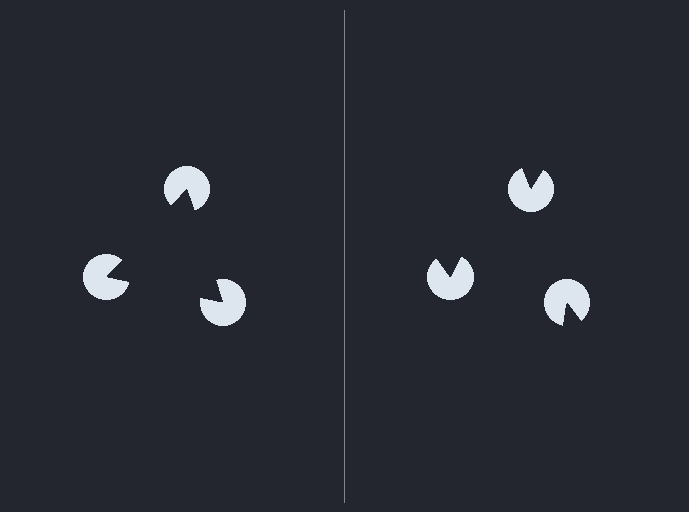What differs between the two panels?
The pac-man discs are positioned identically on both sides; only the wedge orientations differ. On the left they align to a triangle; on the right they are misaligned.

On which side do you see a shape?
An illusory triangle appears on the left side. On the right side the wedge cuts are rotated, so no coherent shape forms.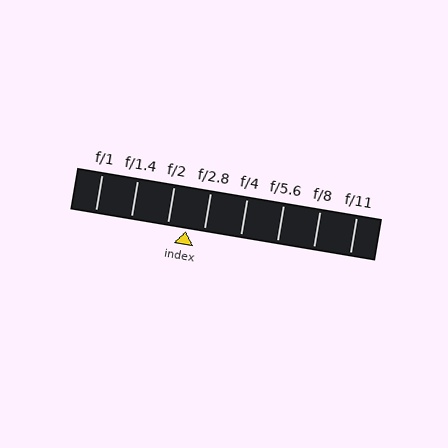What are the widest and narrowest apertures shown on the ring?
The widest aperture shown is f/1 and the narrowest is f/11.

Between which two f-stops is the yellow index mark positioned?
The index mark is between f/2 and f/2.8.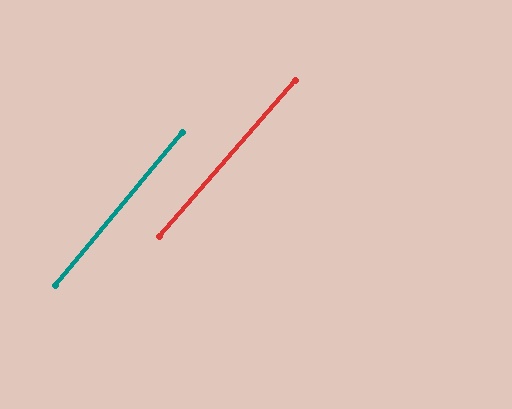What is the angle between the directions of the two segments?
Approximately 1 degree.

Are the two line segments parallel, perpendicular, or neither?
Parallel — their directions differ by only 1.4°.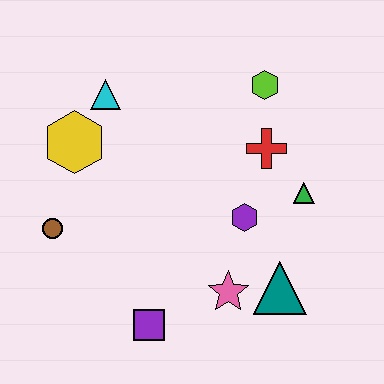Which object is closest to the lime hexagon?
The red cross is closest to the lime hexagon.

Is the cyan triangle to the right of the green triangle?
No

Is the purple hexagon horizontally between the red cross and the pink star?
Yes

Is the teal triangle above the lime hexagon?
No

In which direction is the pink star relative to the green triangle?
The pink star is below the green triangle.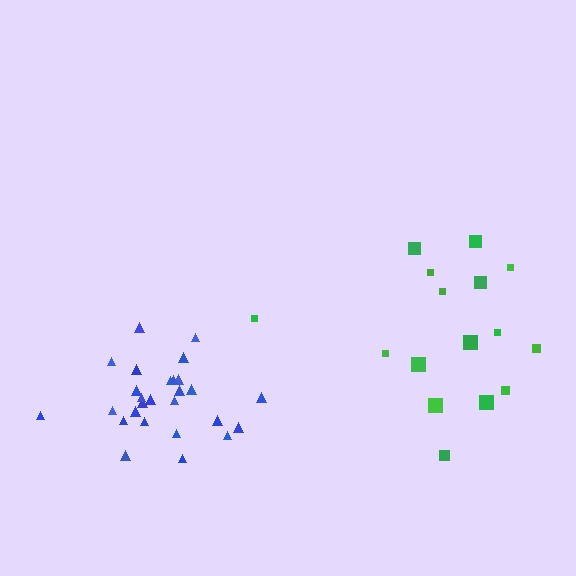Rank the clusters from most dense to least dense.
blue, green.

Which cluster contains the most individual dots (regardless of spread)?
Blue (27).